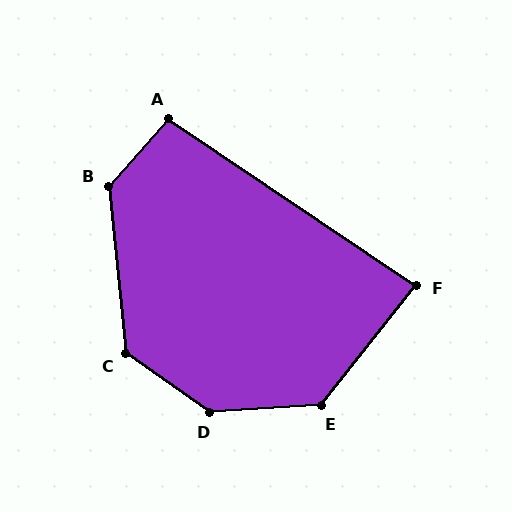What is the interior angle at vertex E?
Approximately 132 degrees (obtuse).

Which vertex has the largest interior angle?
D, at approximately 141 degrees.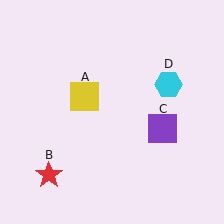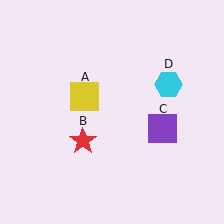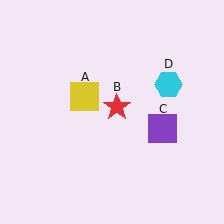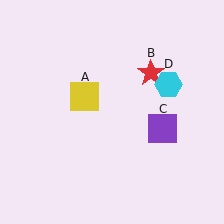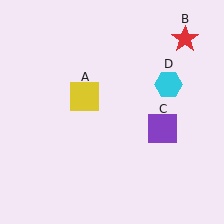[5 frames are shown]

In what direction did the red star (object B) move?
The red star (object B) moved up and to the right.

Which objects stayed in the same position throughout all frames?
Yellow square (object A) and purple square (object C) and cyan hexagon (object D) remained stationary.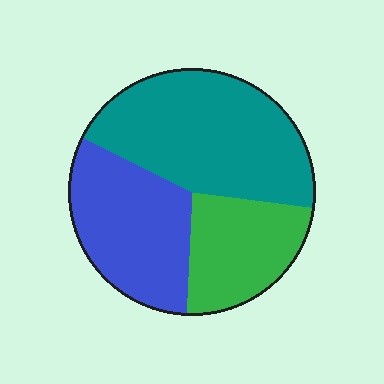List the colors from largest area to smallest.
From largest to smallest: teal, blue, green.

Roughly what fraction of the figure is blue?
Blue takes up about one third (1/3) of the figure.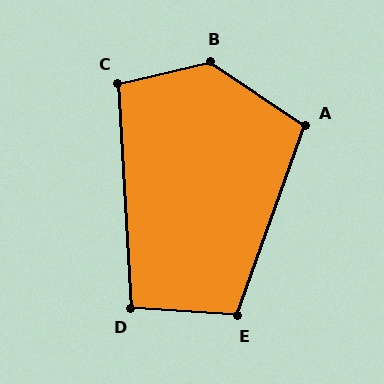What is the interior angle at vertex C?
Approximately 100 degrees (obtuse).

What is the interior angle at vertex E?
Approximately 106 degrees (obtuse).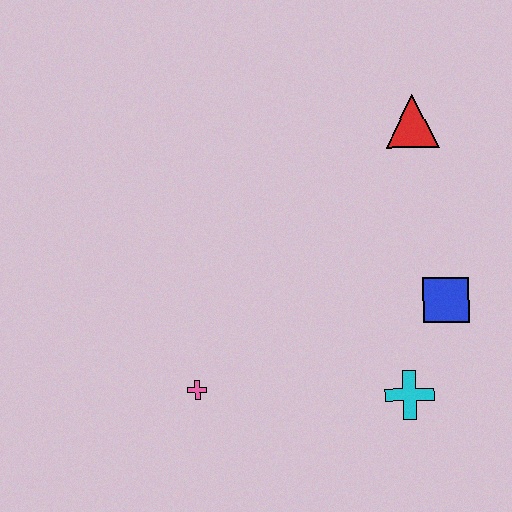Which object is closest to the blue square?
The cyan cross is closest to the blue square.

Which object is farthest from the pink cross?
The red triangle is farthest from the pink cross.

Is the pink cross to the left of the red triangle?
Yes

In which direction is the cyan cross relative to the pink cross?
The cyan cross is to the right of the pink cross.